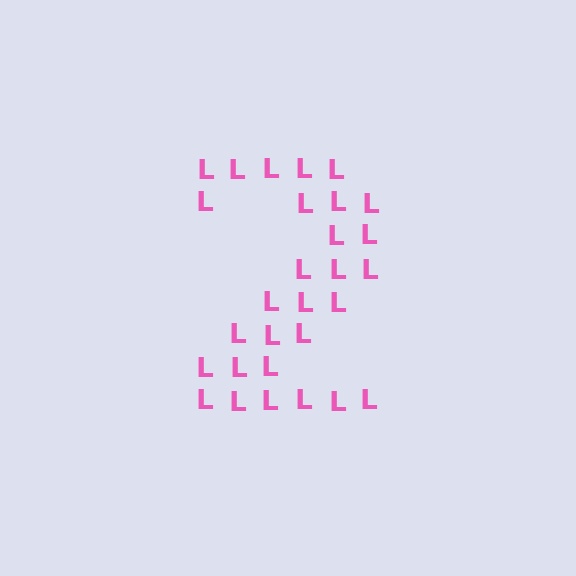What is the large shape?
The large shape is the digit 2.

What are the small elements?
The small elements are letter L's.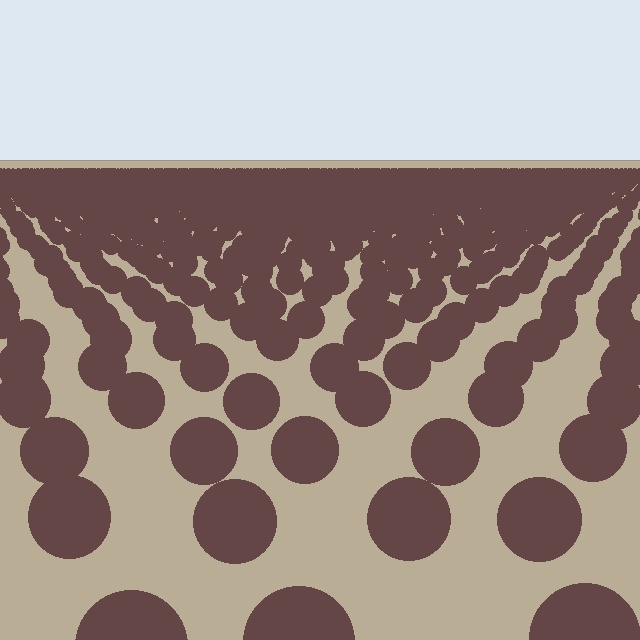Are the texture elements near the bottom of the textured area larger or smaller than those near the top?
Larger. Near the bottom, elements are closer to the viewer and appear at a bigger on-screen size.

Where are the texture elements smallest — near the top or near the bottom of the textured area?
Near the top.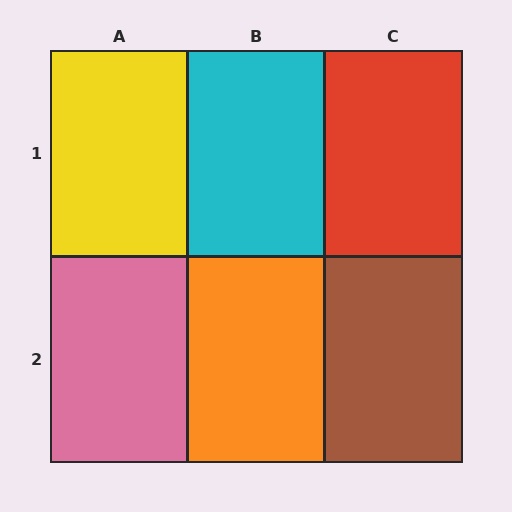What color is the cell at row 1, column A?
Yellow.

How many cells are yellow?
1 cell is yellow.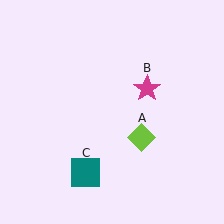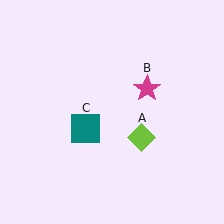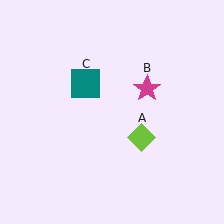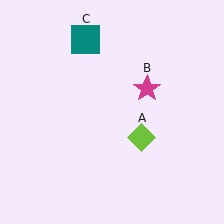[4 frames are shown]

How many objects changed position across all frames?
1 object changed position: teal square (object C).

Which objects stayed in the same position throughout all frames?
Lime diamond (object A) and magenta star (object B) remained stationary.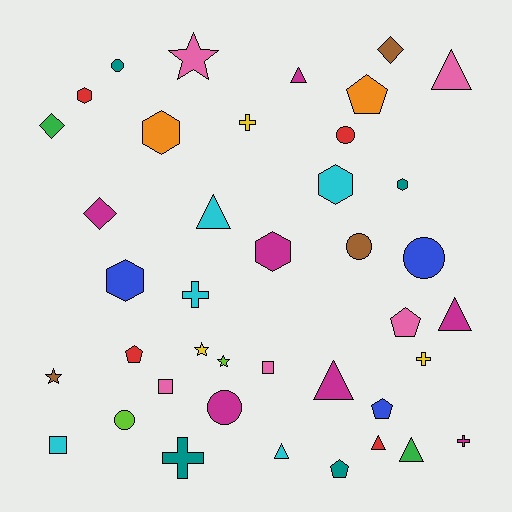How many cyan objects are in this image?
There are 5 cyan objects.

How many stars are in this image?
There are 4 stars.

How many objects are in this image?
There are 40 objects.